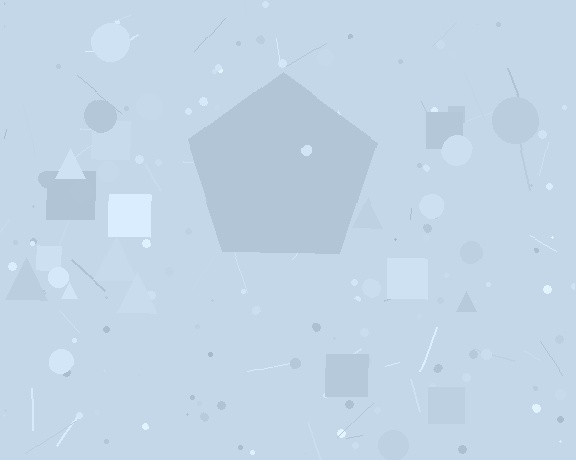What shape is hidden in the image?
A pentagon is hidden in the image.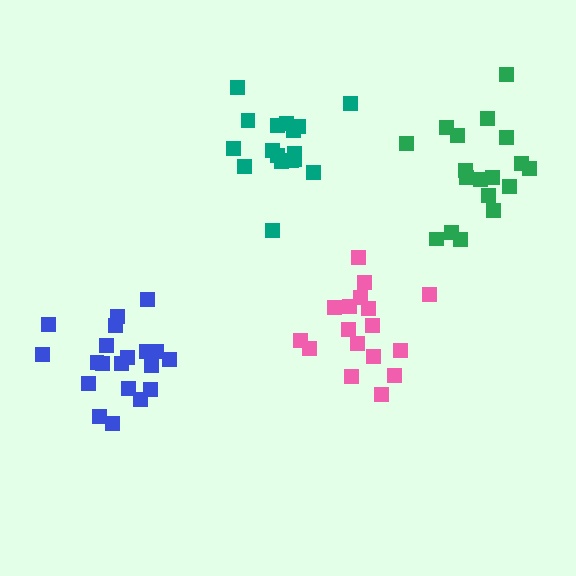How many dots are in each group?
Group 1: 18 dots, Group 2: 17 dots, Group 3: 17 dots, Group 4: 20 dots (72 total).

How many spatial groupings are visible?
There are 4 spatial groupings.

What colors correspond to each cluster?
The clusters are colored: green, pink, teal, blue.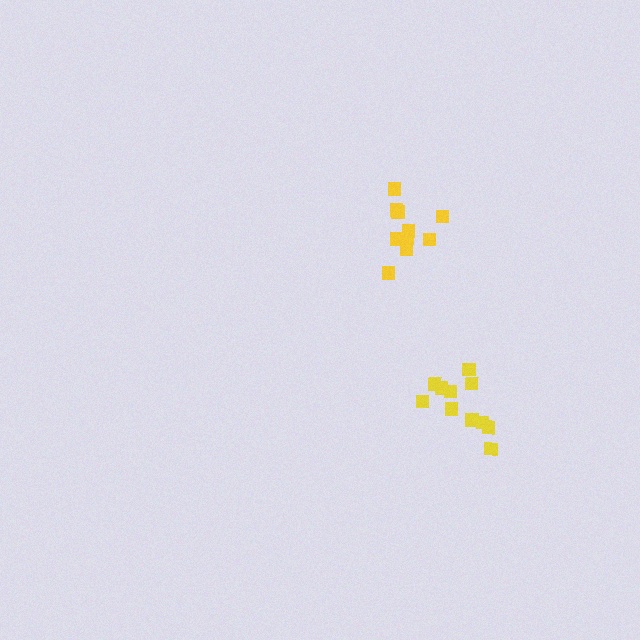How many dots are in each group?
Group 1: 10 dots, Group 2: 11 dots (21 total).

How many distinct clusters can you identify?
There are 2 distinct clusters.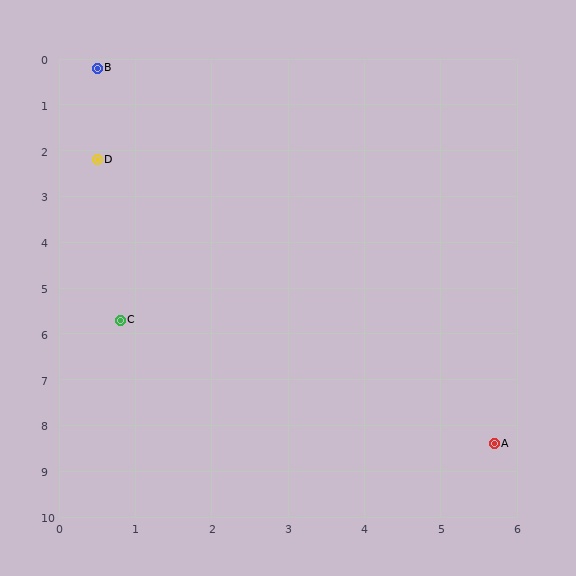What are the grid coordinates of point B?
Point B is at approximately (0.5, 0.2).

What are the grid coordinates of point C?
Point C is at approximately (0.8, 5.7).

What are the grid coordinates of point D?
Point D is at approximately (0.5, 2.2).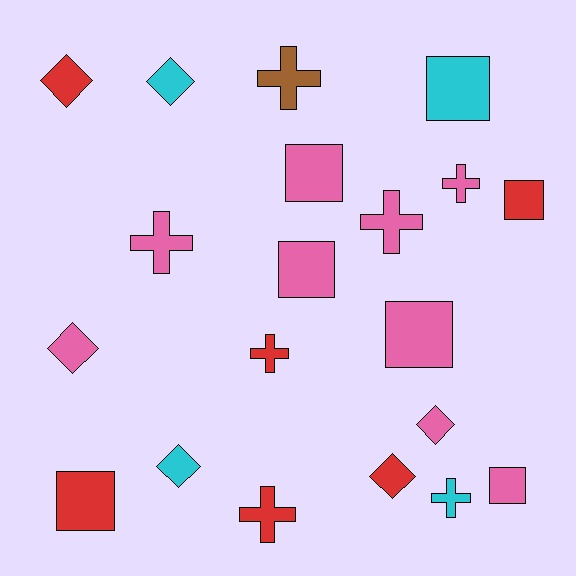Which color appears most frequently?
Pink, with 9 objects.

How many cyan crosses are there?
There is 1 cyan cross.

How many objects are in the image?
There are 20 objects.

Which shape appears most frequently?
Cross, with 7 objects.